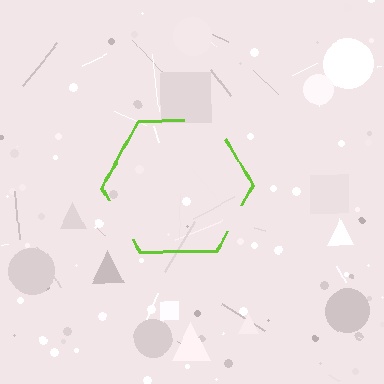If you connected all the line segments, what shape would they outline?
They would outline a hexagon.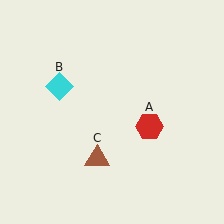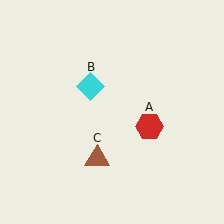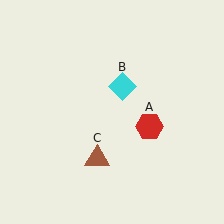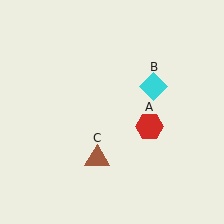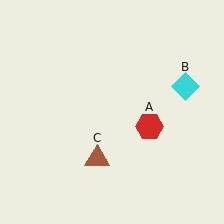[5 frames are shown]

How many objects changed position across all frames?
1 object changed position: cyan diamond (object B).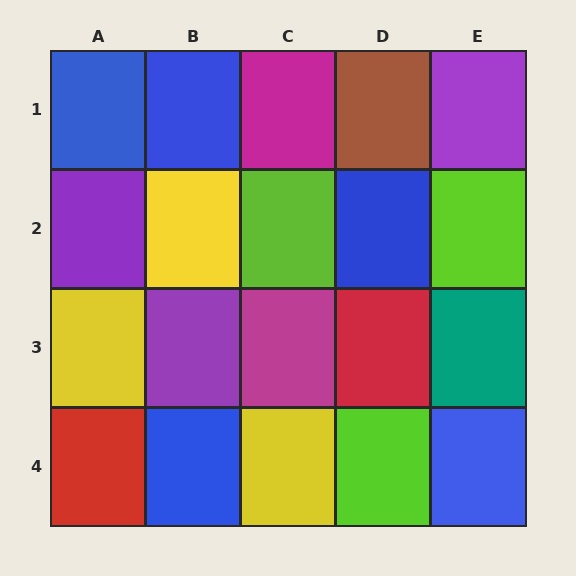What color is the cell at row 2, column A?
Purple.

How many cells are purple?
3 cells are purple.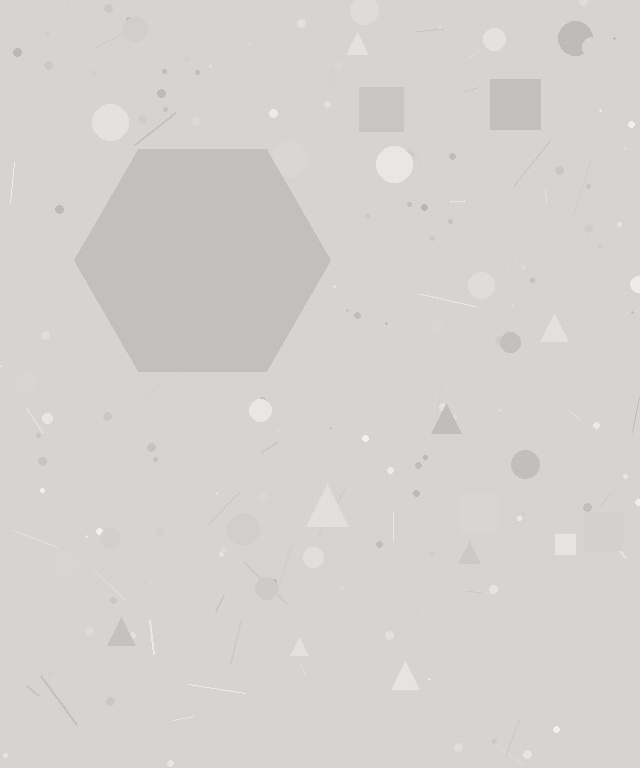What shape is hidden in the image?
A hexagon is hidden in the image.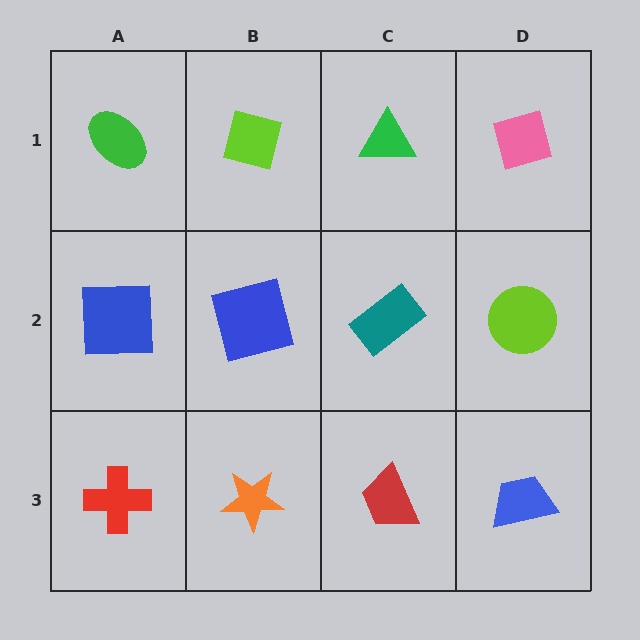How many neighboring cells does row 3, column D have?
2.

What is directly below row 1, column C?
A teal rectangle.